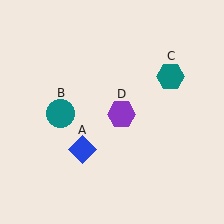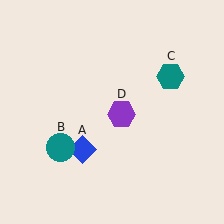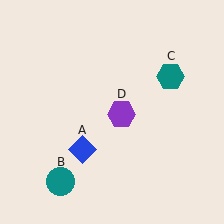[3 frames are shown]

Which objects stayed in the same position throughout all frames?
Blue diamond (object A) and teal hexagon (object C) and purple hexagon (object D) remained stationary.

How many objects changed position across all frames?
1 object changed position: teal circle (object B).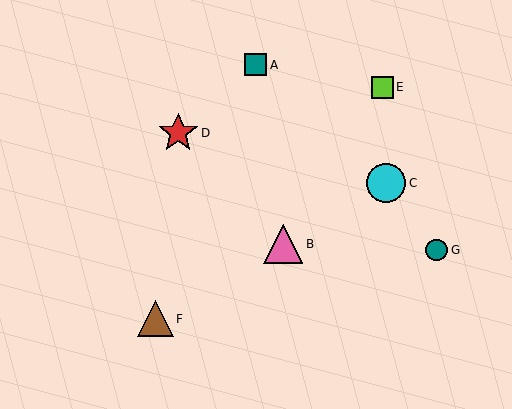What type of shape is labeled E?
Shape E is a lime square.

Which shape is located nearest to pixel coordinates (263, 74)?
The teal square (labeled A) at (256, 65) is nearest to that location.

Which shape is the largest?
The red star (labeled D) is the largest.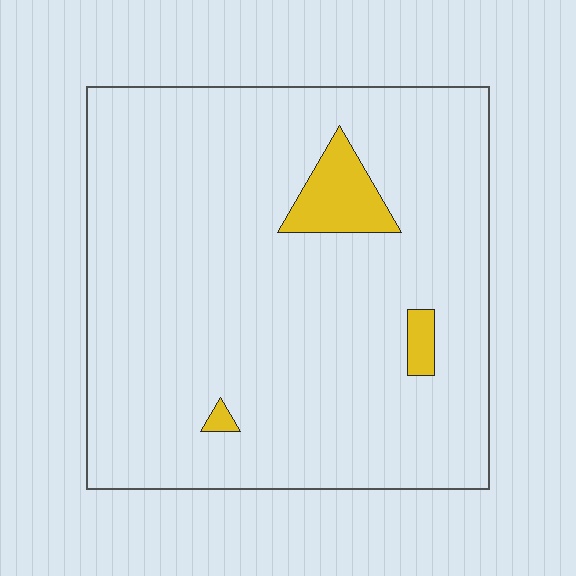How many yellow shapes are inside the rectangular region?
3.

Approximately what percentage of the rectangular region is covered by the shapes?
Approximately 5%.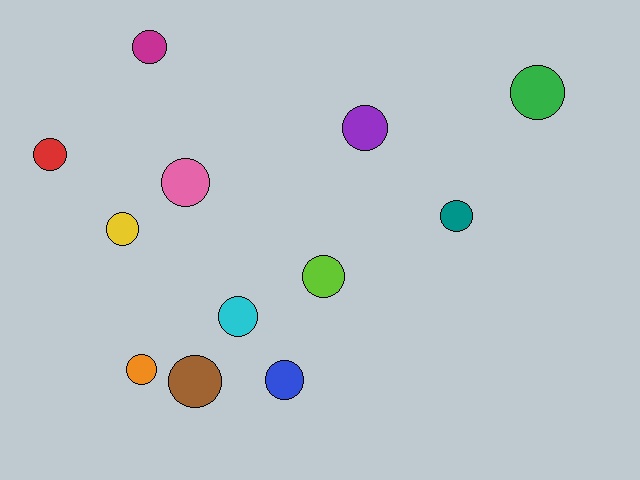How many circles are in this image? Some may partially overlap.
There are 12 circles.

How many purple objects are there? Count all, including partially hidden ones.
There is 1 purple object.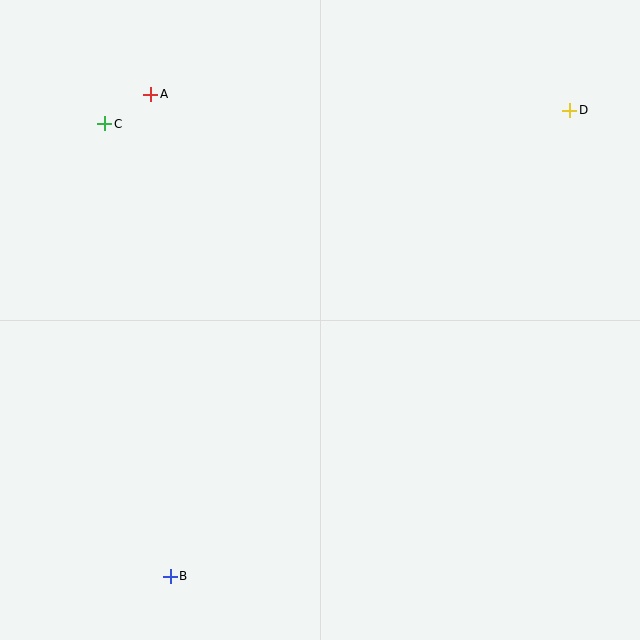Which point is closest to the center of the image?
Point A at (151, 94) is closest to the center.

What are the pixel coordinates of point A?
Point A is at (151, 94).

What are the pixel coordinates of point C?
Point C is at (105, 124).